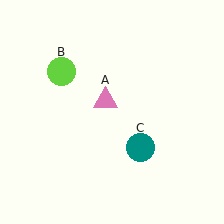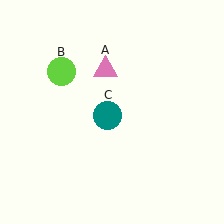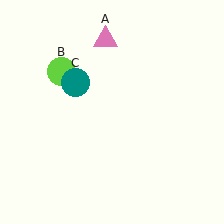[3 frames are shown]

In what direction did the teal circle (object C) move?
The teal circle (object C) moved up and to the left.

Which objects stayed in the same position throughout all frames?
Lime circle (object B) remained stationary.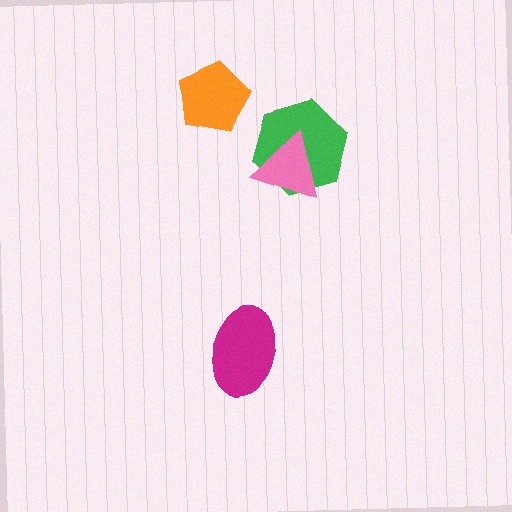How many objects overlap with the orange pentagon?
0 objects overlap with the orange pentagon.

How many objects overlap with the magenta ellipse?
0 objects overlap with the magenta ellipse.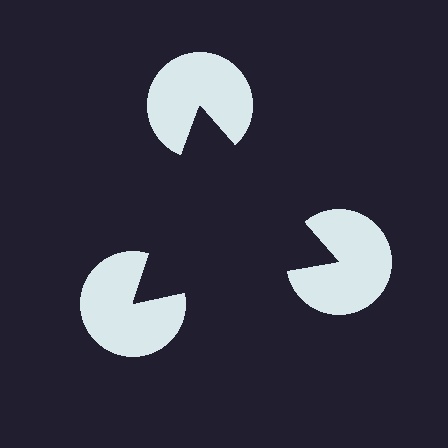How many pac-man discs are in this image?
There are 3 — one at each vertex of the illusory triangle.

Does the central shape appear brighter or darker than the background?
It typically appears slightly darker than the background, even though no actual brightness change is drawn.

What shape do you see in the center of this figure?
An illusory triangle — its edges are inferred from the aligned wedge cuts in the pac-man discs, not physically drawn.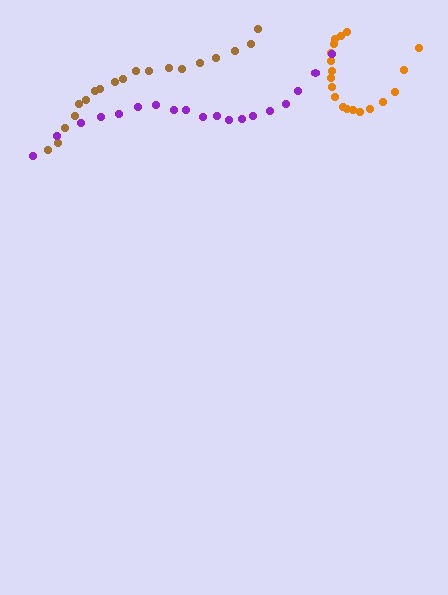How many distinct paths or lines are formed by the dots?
There are 3 distinct paths.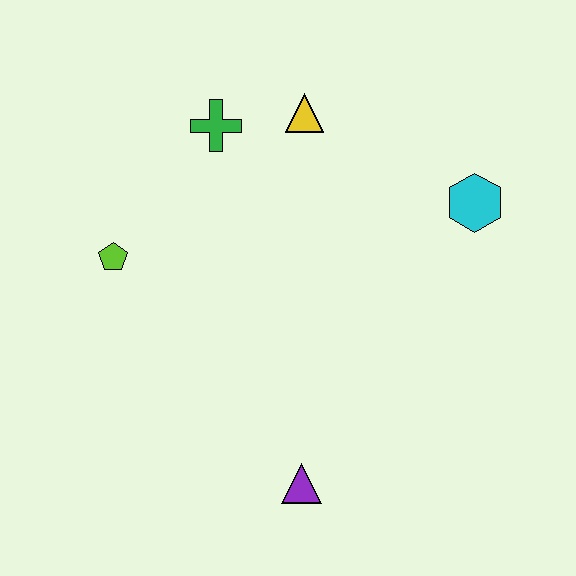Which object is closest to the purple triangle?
The lime pentagon is closest to the purple triangle.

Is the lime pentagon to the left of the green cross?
Yes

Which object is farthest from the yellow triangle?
The purple triangle is farthest from the yellow triangle.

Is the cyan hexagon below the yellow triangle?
Yes